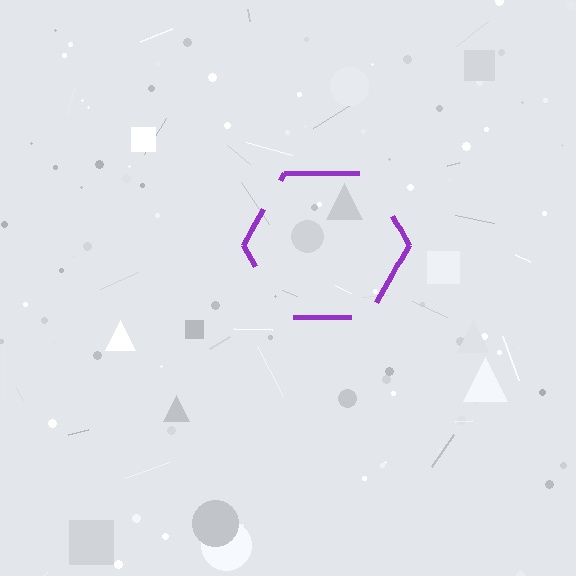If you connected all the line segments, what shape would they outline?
They would outline a hexagon.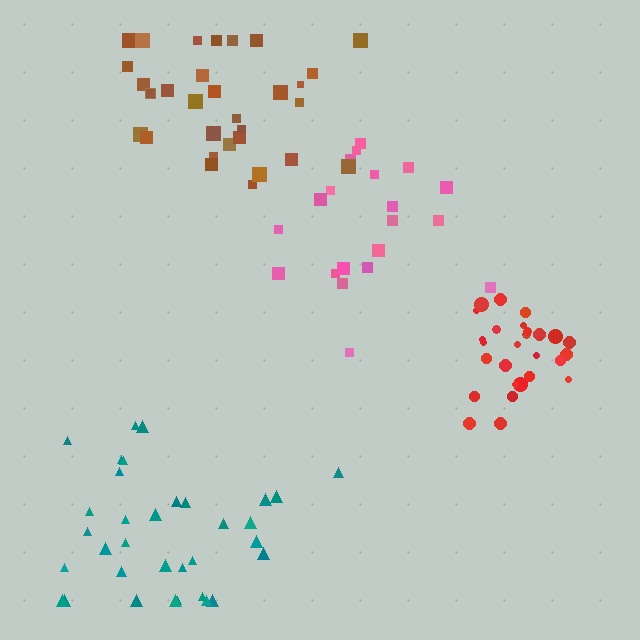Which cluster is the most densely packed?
Red.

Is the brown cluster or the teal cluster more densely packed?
Teal.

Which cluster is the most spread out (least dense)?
Pink.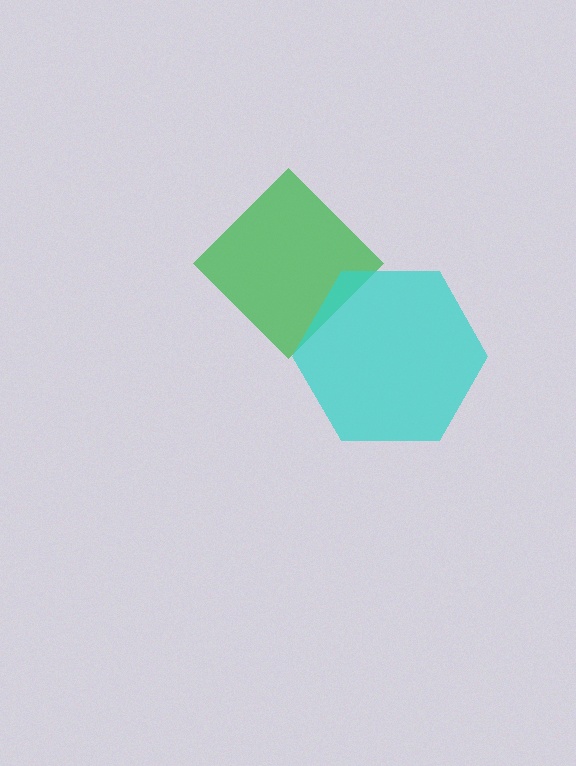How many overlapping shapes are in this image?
There are 2 overlapping shapes in the image.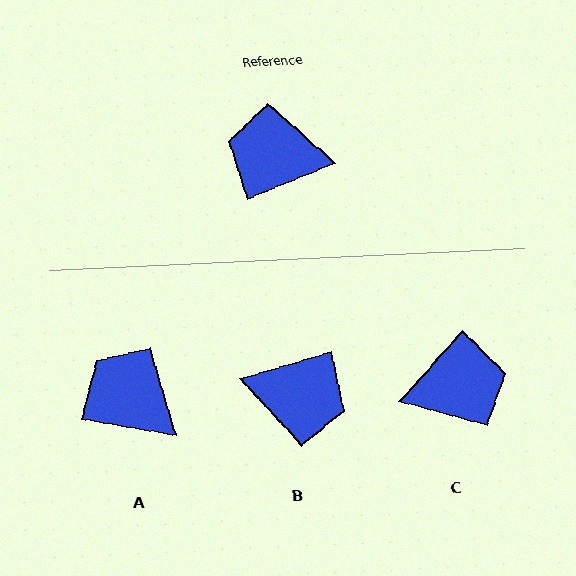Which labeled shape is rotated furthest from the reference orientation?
B, about 174 degrees away.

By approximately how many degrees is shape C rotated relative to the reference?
Approximately 154 degrees clockwise.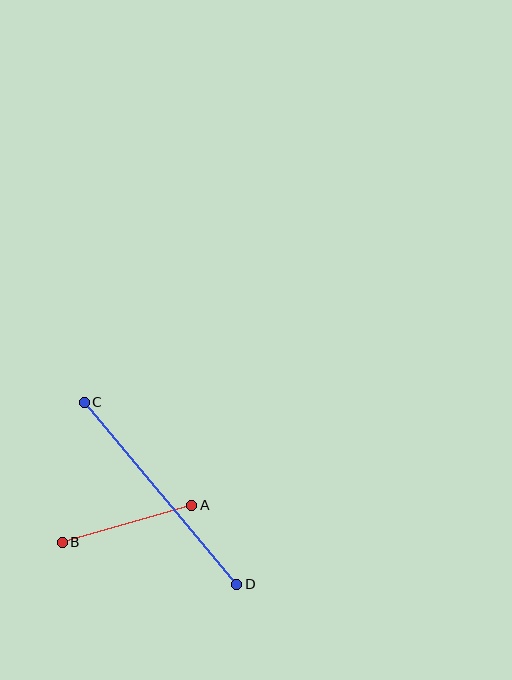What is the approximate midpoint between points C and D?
The midpoint is at approximately (160, 493) pixels.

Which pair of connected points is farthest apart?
Points C and D are farthest apart.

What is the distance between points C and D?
The distance is approximately 237 pixels.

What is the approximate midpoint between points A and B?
The midpoint is at approximately (127, 524) pixels.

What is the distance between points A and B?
The distance is approximately 134 pixels.